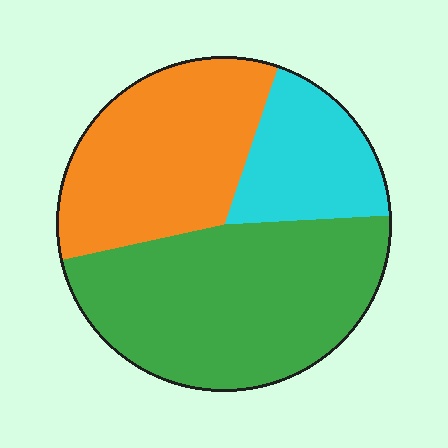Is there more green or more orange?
Green.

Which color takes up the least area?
Cyan, at roughly 20%.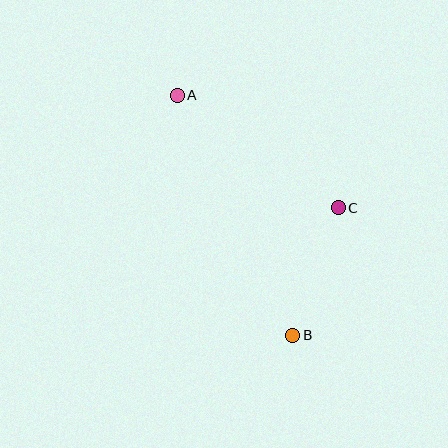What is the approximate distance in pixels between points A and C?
The distance between A and C is approximately 197 pixels.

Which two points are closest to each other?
Points B and C are closest to each other.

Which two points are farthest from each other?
Points A and B are farthest from each other.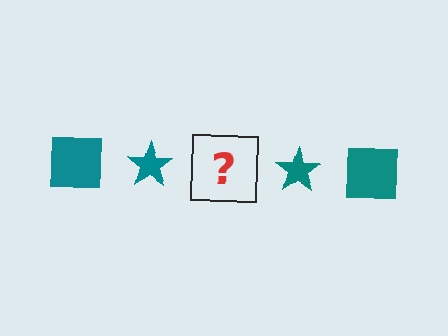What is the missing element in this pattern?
The missing element is a teal square.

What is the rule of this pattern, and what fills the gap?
The rule is that the pattern cycles through square, star shapes in teal. The gap should be filled with a teal square.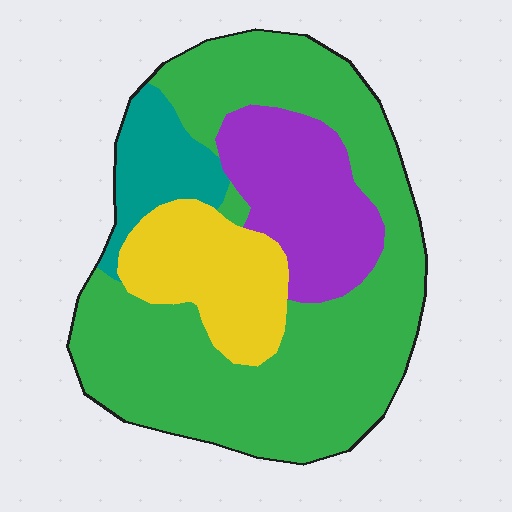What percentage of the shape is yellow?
Yellow takes up about one sixth (1/6) of the shape.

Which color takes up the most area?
Green, at roughly 55%.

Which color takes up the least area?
Teal, at roughly 10%.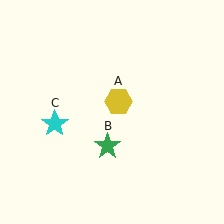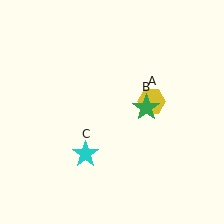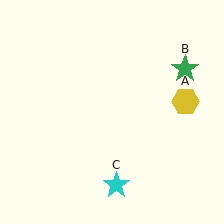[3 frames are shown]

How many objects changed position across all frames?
3 objects changed position: yellow hexagon (object A), green star (object B), cyan star (object C).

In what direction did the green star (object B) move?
The green star (object B) moved up and to the right.